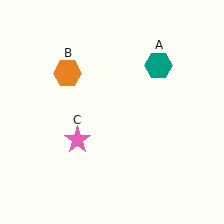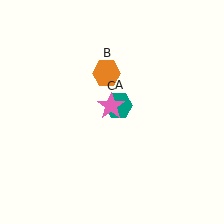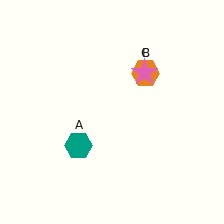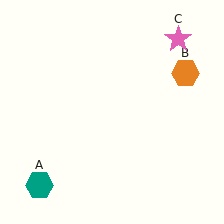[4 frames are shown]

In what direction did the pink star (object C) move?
The pink star (object C) moved up and to the right.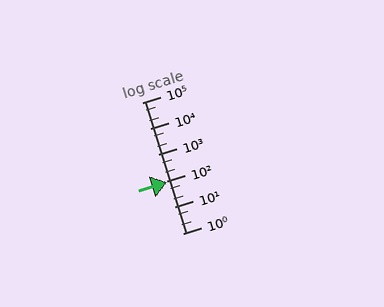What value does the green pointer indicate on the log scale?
The pointer indicates approximately 87.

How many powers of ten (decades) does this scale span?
The scale spans 5 decades, from 1 to 100000.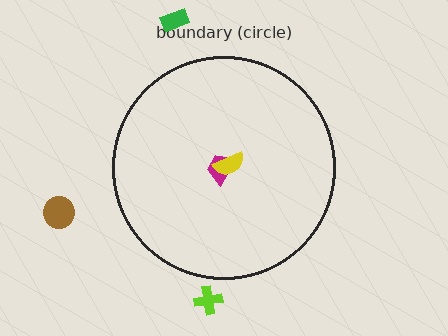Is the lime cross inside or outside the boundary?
Outside.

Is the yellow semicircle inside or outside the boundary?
Inside.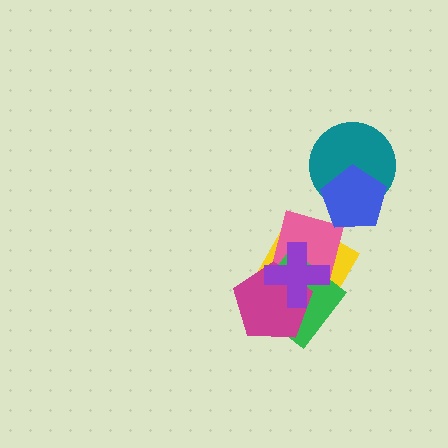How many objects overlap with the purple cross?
4 objects overlap with the purple cross.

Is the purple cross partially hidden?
No, no other shape covers it.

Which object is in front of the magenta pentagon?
The purple cross is in front of the magenta pentagon.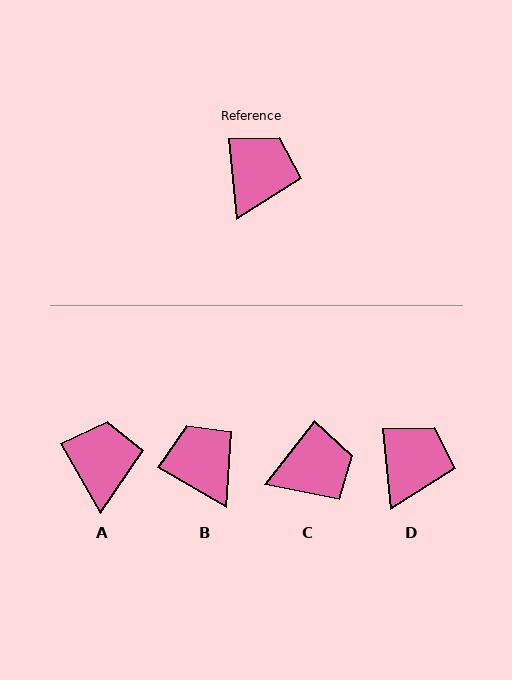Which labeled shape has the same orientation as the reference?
D.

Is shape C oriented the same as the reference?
No, it is off by about 43 degrees.